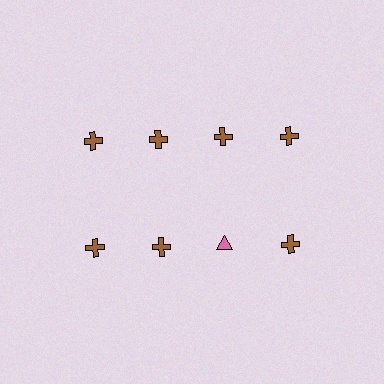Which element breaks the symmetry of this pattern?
The pink triangle in the second row, center column breaks the symmetry. All other shapes are brown crosses.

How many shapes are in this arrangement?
There are 8 shapes arranged in a grid pattern.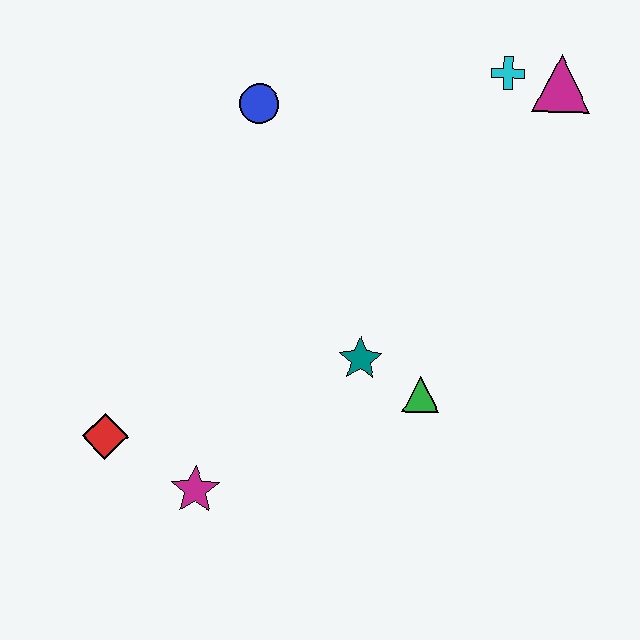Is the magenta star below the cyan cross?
Yes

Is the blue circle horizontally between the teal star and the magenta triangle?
No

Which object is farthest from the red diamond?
The magenta triangle is farthest from the red diamond.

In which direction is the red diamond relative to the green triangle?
The red diamond is to the left of the green triangle.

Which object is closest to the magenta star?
The red diamond is closest to the magenta star.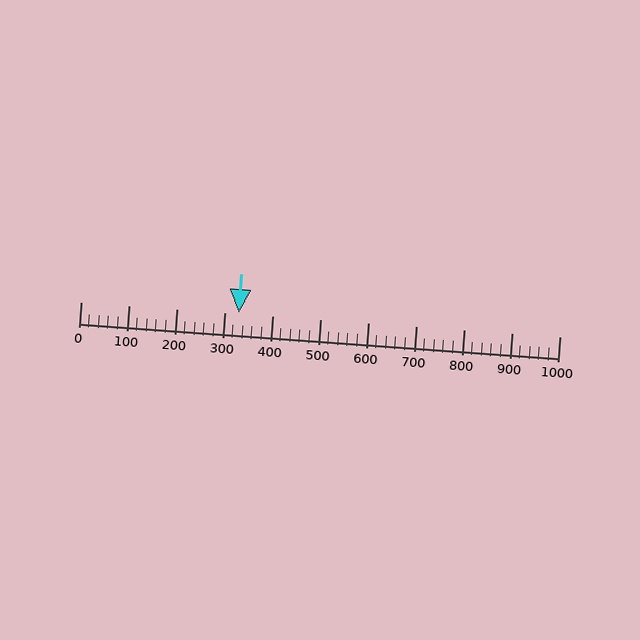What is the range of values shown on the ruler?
The ruler shows values from 0 to 1000.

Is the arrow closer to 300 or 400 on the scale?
The arrow is closer to 300.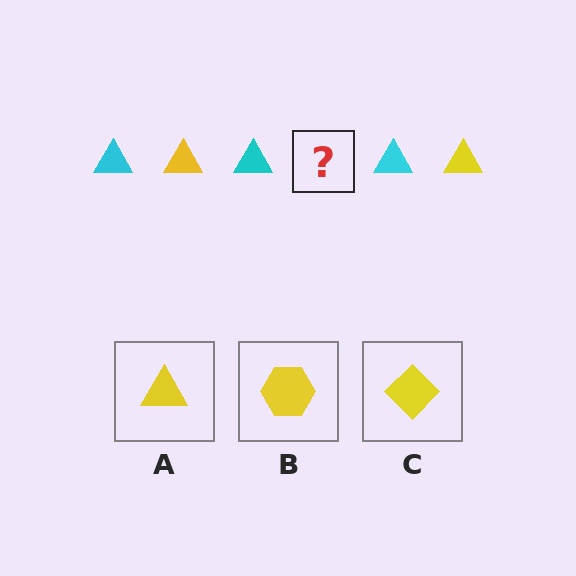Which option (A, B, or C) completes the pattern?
A.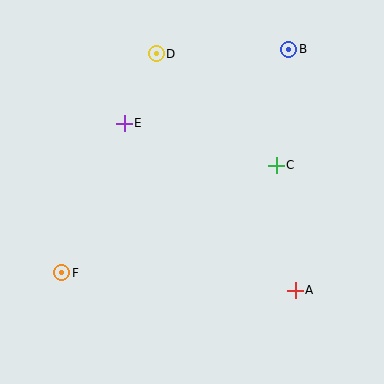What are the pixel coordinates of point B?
Point B is at (289, 49).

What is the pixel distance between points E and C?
The distance between E and C is 158 pixels.